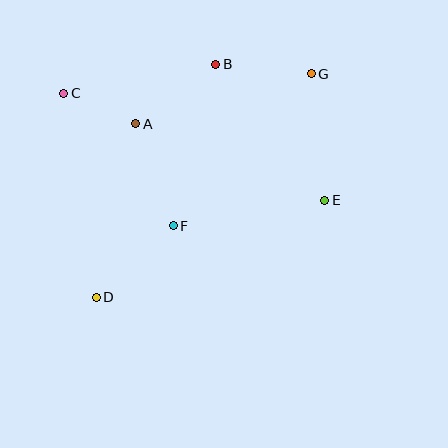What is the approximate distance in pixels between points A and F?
The distance between A and F is approximately 109 pixels.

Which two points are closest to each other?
Points A and C are closest to each other.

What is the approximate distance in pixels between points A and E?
The distance between A and E is approximately 204 pixels.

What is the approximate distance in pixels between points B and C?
The distance between B and C is approximately 155 pixels.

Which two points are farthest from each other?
Points D and G are farthest from each other.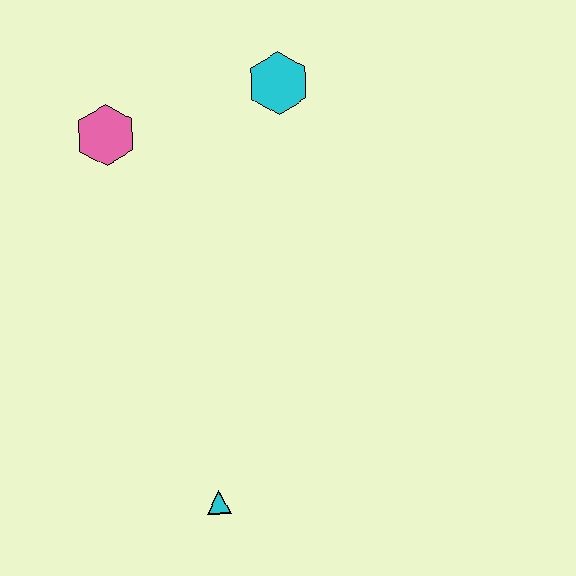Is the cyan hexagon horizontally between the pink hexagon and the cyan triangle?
No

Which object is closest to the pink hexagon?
The cyan hexagon is closest to the pink hexagon.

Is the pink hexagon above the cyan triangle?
Yes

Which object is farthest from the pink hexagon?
The cyan triangle is farthest from the pink hexagon.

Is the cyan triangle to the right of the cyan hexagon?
No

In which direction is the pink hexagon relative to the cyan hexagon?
The pink hexagon is to the left of the cyan hexagon.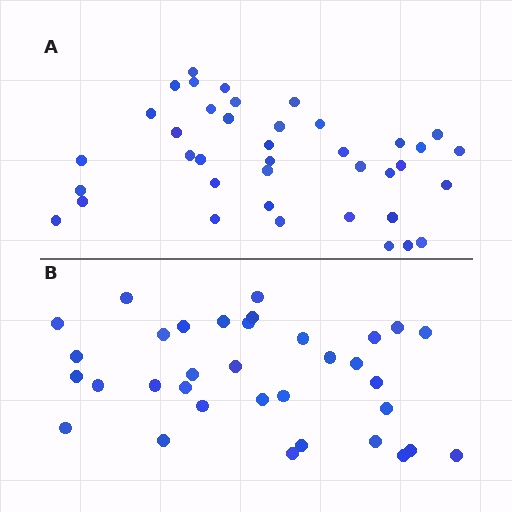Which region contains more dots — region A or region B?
Region A (the top region) has more dots.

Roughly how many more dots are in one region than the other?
Region A has about 5 more dots than region B.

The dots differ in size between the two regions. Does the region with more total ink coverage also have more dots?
No. Region B has more total ink coverage because its dots are larger, but region A actually contains more individual dots. Total area can be misleading — the number of items is what matters here.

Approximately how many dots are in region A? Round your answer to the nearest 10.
About 40 dots. (The exact count is 39, which rounds to 40.)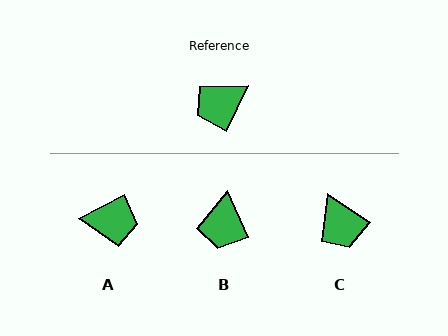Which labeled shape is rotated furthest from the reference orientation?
A, about 144 degrees away.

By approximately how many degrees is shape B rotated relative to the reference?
Approximately 50 degrees counter-clockwise.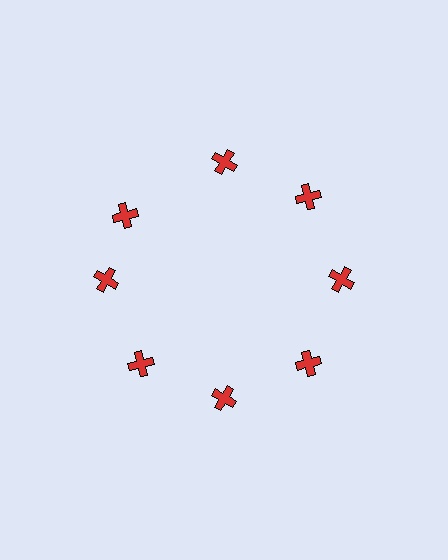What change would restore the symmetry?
The symmetry would be restored by rotating it back into even spacing with its neighbors so that all 8 crosses sit at equal angles and equal distance from the center.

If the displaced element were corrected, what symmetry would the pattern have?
It would have 8-fold rotational symmetry — the pattern would map onto itself every 45 degrees.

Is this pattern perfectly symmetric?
No. The 8 red crosses are arranged in a ring, but one element near the 10 o'clock position is rotated out of alignment along the ring, breaking the 8-fold rotational symmetry.